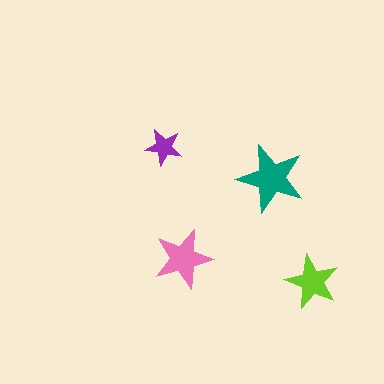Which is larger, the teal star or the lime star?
The teal one.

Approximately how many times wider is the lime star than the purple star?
About 1.5 times wider.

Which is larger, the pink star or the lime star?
The pink one.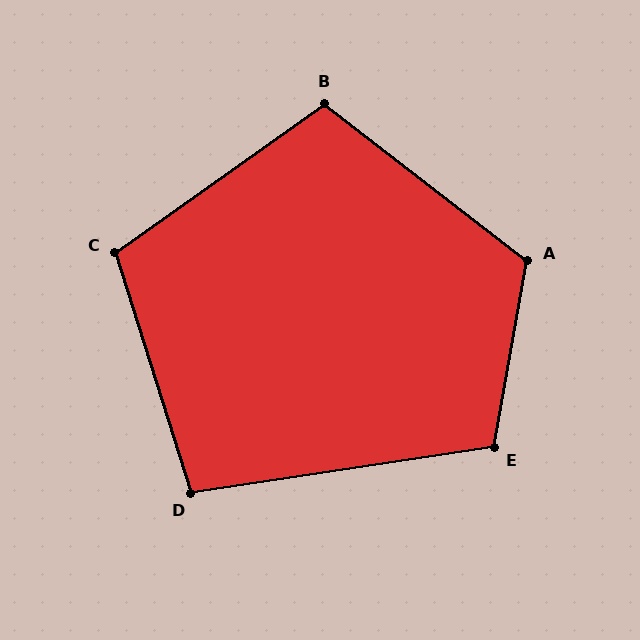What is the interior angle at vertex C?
Approximately 108 degrees (obtuse).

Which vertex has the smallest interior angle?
D, at approximately 99 degrees.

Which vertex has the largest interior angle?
A, at approximately 117 degrees.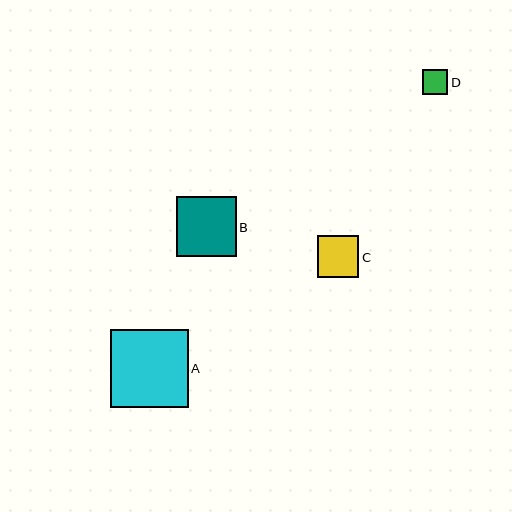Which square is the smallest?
Square D is the smallest with a size of approximately 26 pixels.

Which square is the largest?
Square A is the largest with a size of approximately 78 pixels.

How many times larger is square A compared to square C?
Square A is approximately 1.9 times the size of square C.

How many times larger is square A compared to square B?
Square A is approximately 1.3 times the size of square B.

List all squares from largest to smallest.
From largest to smallest: A, B, C, D.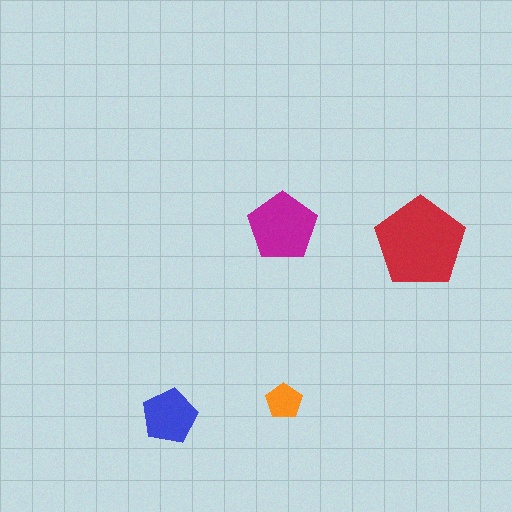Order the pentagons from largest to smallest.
the red one, the magenta one, the blue one, the orange one.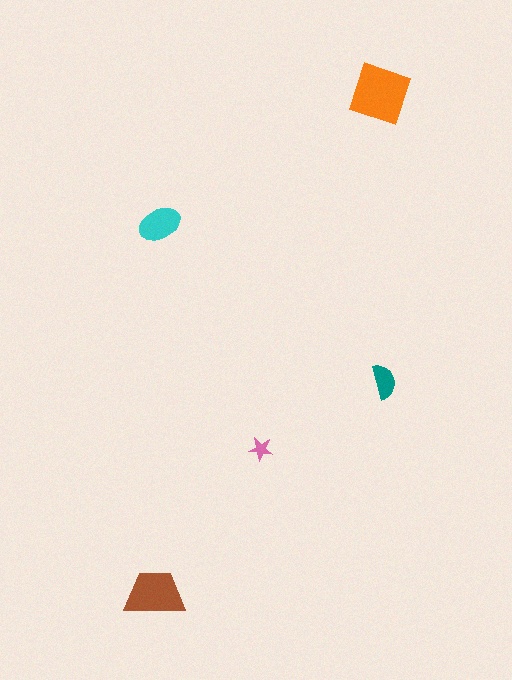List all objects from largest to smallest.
The orange square, the brown trapezoid, the cyan ellipse, the teal semicircle, the pink star.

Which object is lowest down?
The brown trapezoid is bottommost.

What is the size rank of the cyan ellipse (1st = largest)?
3rd.